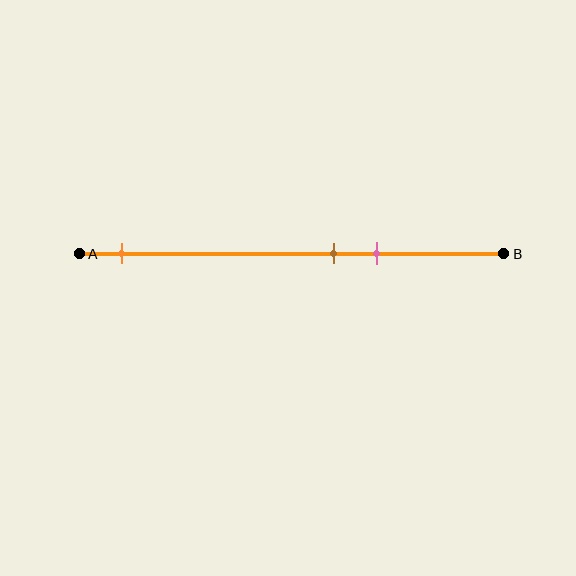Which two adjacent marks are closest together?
The brown and pink marks are the closest adjacent pair.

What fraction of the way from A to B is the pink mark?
The pink mark is approximately 70% (0.7) of the way from A to B.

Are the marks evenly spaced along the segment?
No, the marks are not evenly spaced.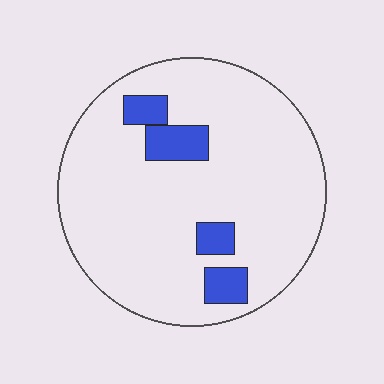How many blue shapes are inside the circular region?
4.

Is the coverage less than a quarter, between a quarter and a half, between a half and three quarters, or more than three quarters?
Less than a quarter.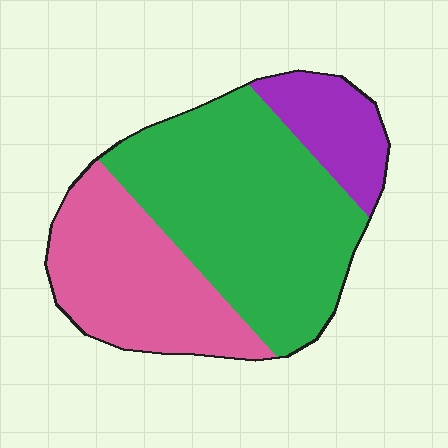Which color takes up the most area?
Green, at roughly 55%.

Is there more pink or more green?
Green.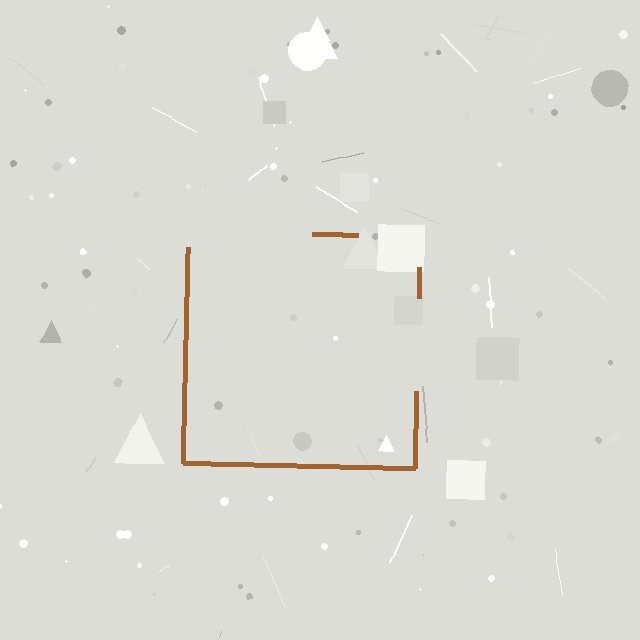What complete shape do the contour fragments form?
The contour fragments form a square.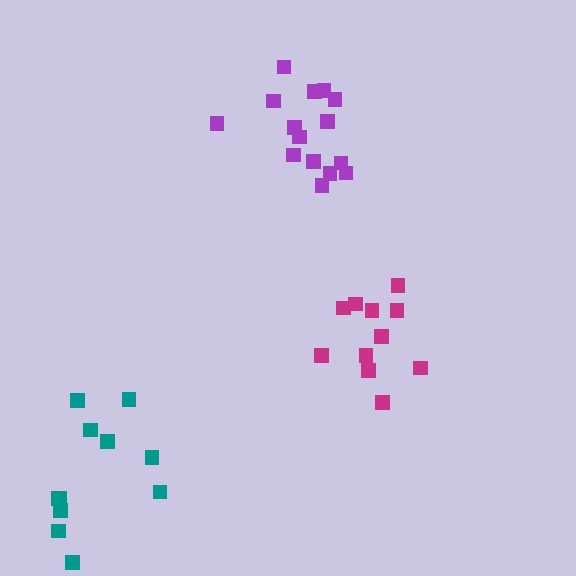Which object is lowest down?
The teal cluster is bottommost.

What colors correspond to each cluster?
The clusters are colored: purple, teal, magenta.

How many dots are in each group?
Group 1: 15 dots, Group 2: 11 dots, Group 3: 11 dots (37 total).